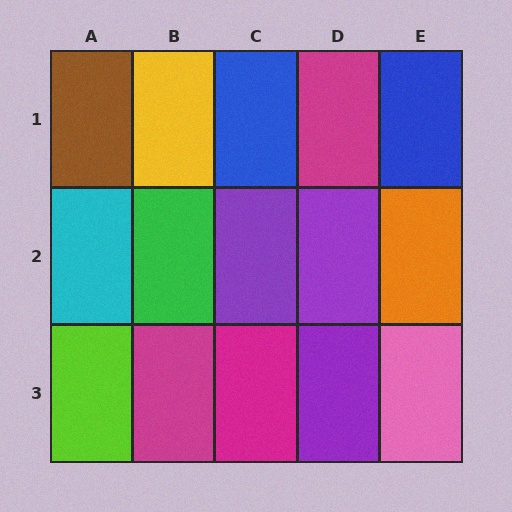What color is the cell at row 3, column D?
Purple.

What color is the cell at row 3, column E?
Pink.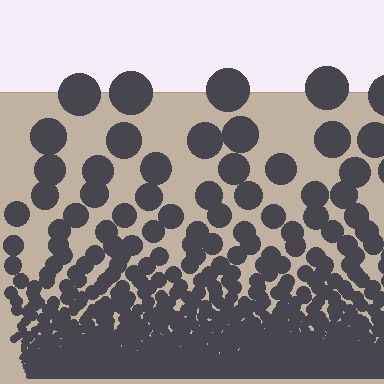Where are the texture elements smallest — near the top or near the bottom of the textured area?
Near the bottom.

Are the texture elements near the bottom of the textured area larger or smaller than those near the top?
Smaller. The gradient is inverted — elements near the bottom are smaller and denser.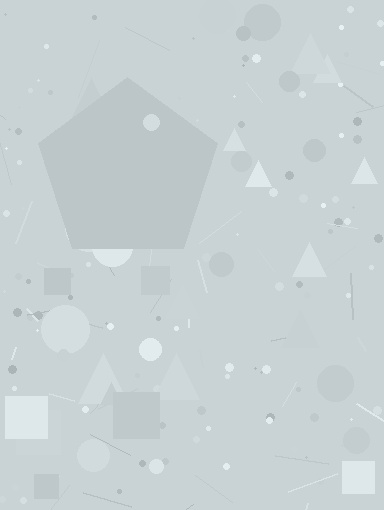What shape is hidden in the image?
A pentagon is hidden in the image.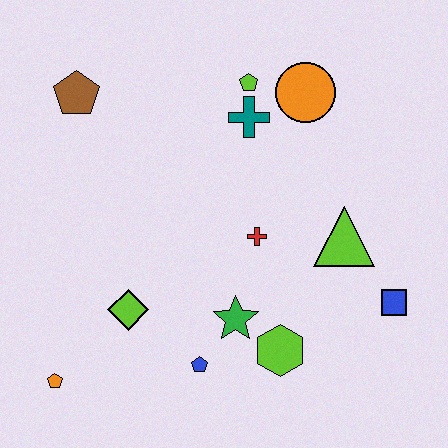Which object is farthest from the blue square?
The brown pentagon is farthest from the blue square.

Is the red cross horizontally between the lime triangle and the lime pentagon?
Yes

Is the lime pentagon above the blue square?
Yes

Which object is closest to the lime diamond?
The blue pentagon is closest to the lime diamond.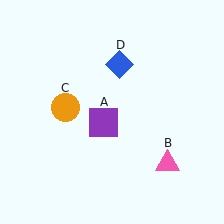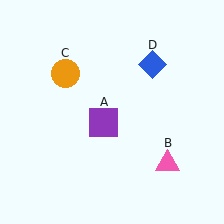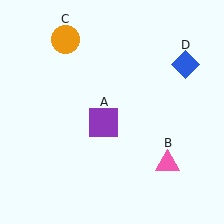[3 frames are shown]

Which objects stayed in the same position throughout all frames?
Purple square (object A) and pink triangle (object B) remained stationary.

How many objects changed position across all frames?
2 objects changed position: orange circle (object C), blue diamond (object D).